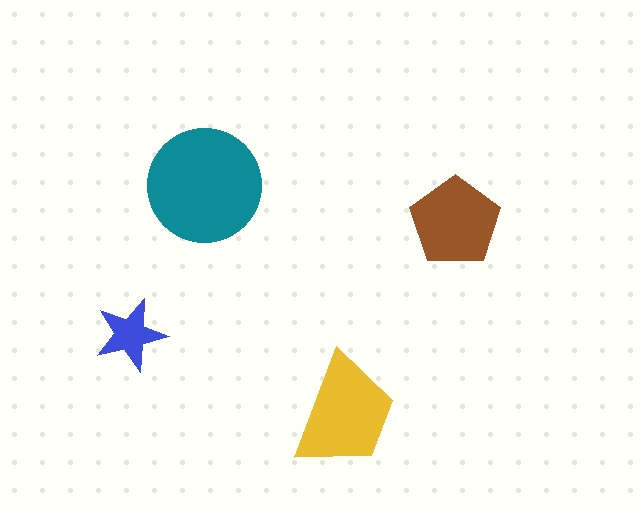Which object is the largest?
The teal circle.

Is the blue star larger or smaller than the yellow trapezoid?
Smaller.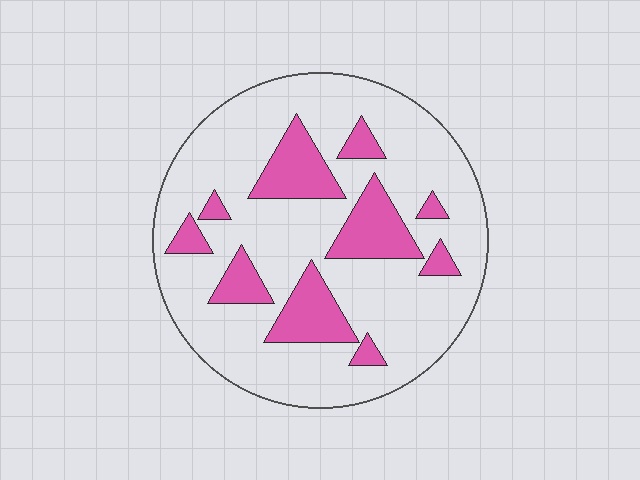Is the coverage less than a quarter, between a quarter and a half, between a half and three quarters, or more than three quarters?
Less than a quarter.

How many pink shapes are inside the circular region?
10.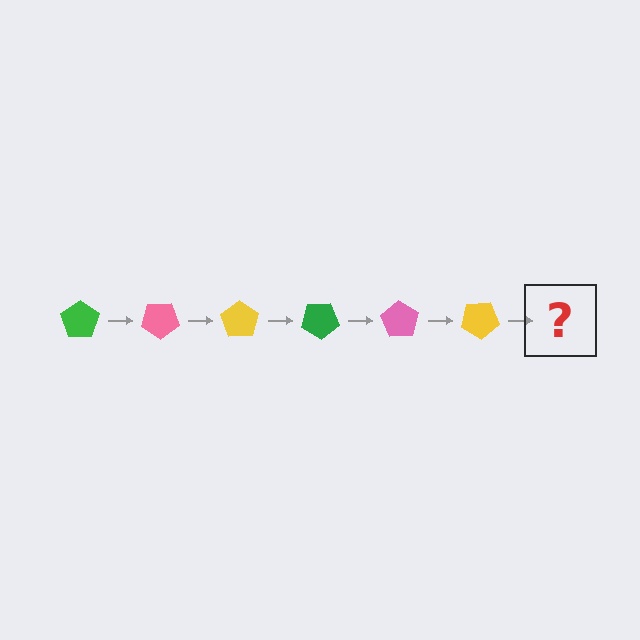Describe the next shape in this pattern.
It should be a green pentagon, rotated 210 degrees from the start.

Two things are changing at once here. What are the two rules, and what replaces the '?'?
The two rules are that it rotates 35 degrees each step and the color cycles through green, pink, and yellow. The '?' should be a green pentagon, rotated 210 degrees from the start.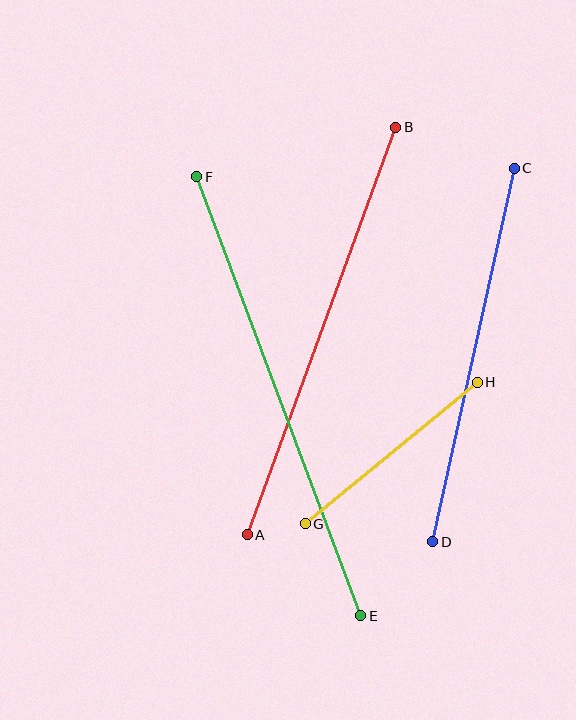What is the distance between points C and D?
The distance is approximately 382 pixels.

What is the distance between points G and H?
The distance is approximately 222 pixels.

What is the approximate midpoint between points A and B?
The midpoint is at approximately (322, 331) pixels.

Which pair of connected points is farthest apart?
Points E and F are farthest apart.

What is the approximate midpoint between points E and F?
The midpoint is at approximately (279, 396) pixels.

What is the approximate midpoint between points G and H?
The midpoint is at approximately (391, 453) pixels.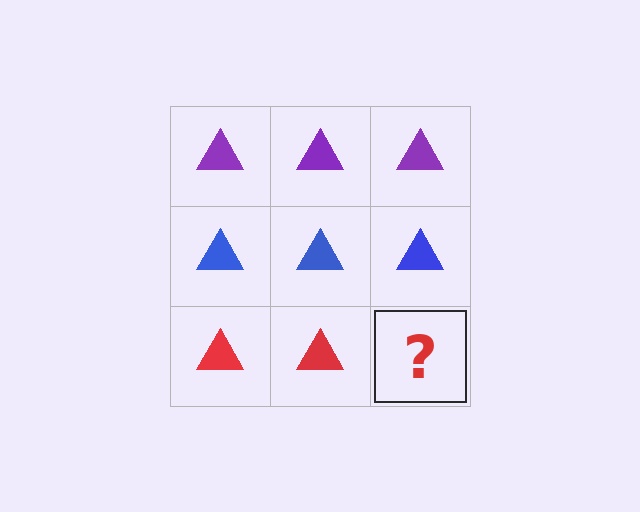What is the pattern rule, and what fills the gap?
The rule is that each row has a consistent color. The gap should be filled with a red triangle.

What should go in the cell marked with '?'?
The missing cell should contain a red triangle.